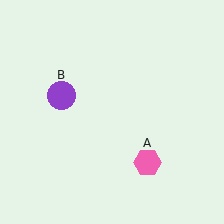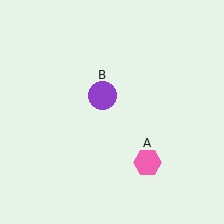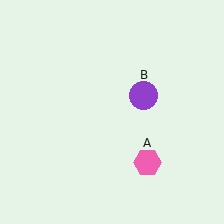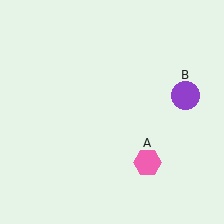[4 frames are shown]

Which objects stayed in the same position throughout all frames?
Pink hexagon (object A) remained stationary.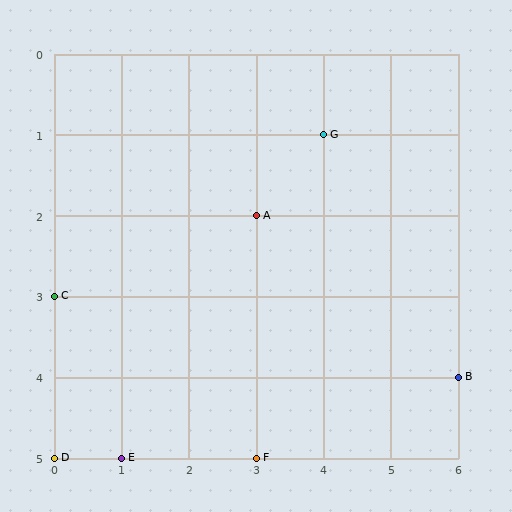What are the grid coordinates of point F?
Point F is at grid coordinates (3, 5).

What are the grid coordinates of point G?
Point G is at grid coordinates (4, 1).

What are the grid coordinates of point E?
Point E is at grid coordinates (1, 5).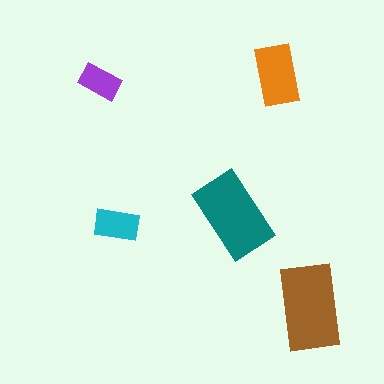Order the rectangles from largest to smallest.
the brown one, the teal one, the orange one, the cyan one, the purple one.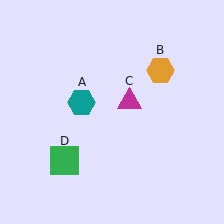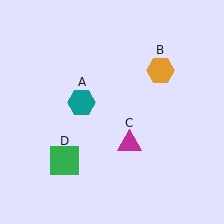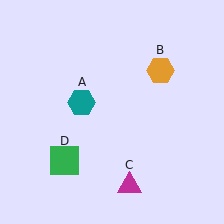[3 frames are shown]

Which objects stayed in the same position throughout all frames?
Teal hexagon (object A) and orange hexagon (object B) and green square (object D) remained stationary.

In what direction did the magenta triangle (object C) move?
The magenta triangle (object C) moved down.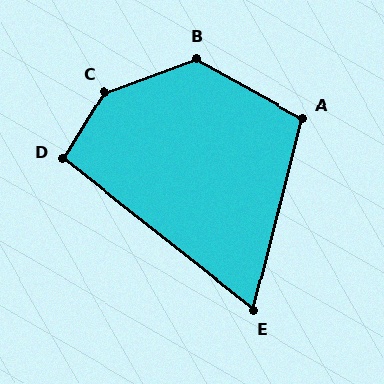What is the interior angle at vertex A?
Approximately 105 degrees (obtuse).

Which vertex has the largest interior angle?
C, at approximately 141 degrees.